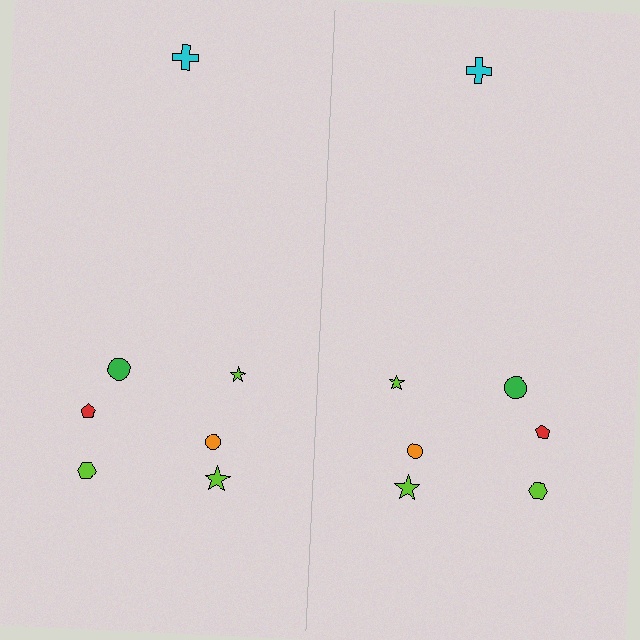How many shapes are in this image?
There are 14 shapes in this image.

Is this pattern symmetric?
Yes, this pattern has bilateral (reflection) symmetry.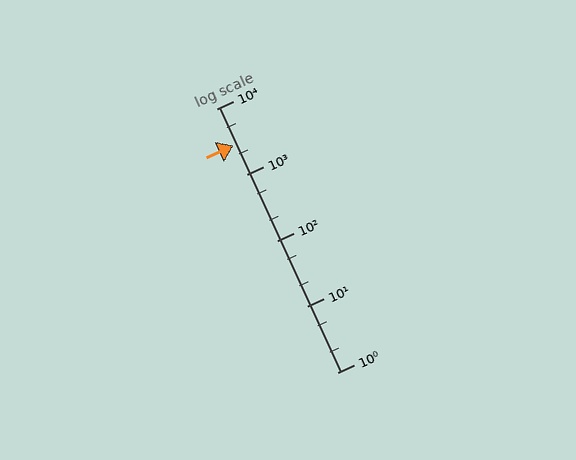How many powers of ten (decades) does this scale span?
The scale spans 4 decades, from 1 to 10000.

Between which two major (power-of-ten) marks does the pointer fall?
The pointer is between 1000 and 10000.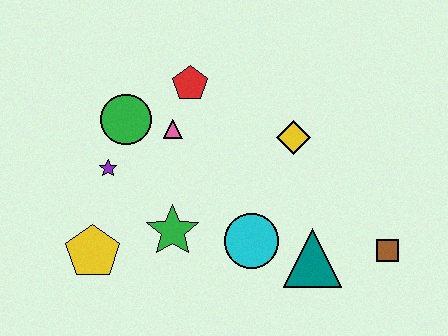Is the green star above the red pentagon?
No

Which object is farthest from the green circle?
The brown square is farthest from the green circle.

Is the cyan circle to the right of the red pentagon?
Yes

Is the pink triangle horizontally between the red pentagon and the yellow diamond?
No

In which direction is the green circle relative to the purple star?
The green circle is above the purple star.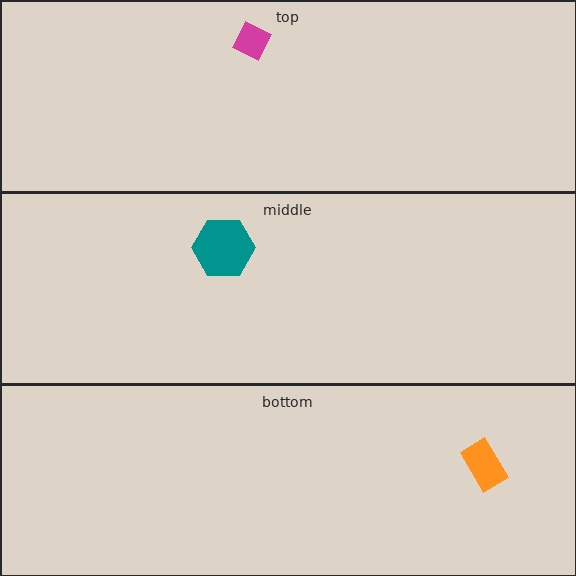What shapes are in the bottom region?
The orange rectangle.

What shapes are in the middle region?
The teal hexagon.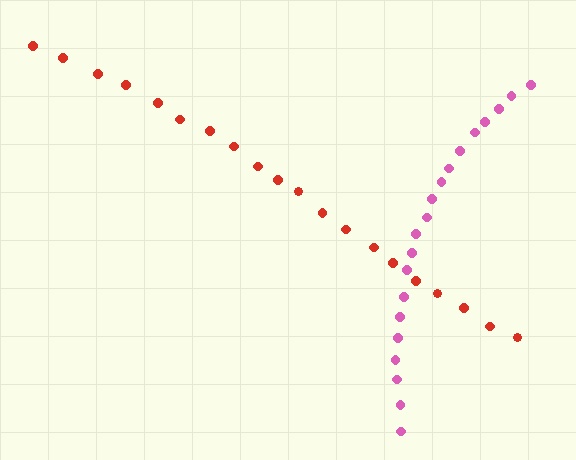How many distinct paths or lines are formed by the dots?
There are 2 distinct paths.